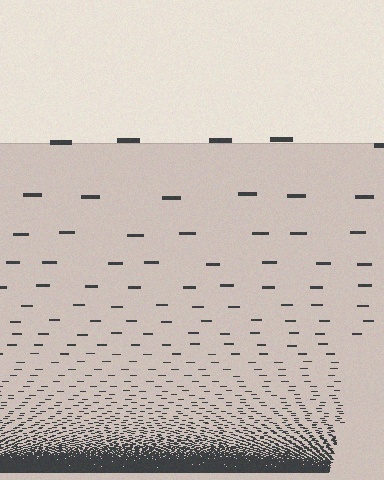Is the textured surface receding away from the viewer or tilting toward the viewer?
The surface appears to tilt toward the viewer. Texture elements get larger and sparser toward the top.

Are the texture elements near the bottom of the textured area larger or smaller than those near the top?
Smaller. The gradient is inverted — elements near the bottom are smaller and denser.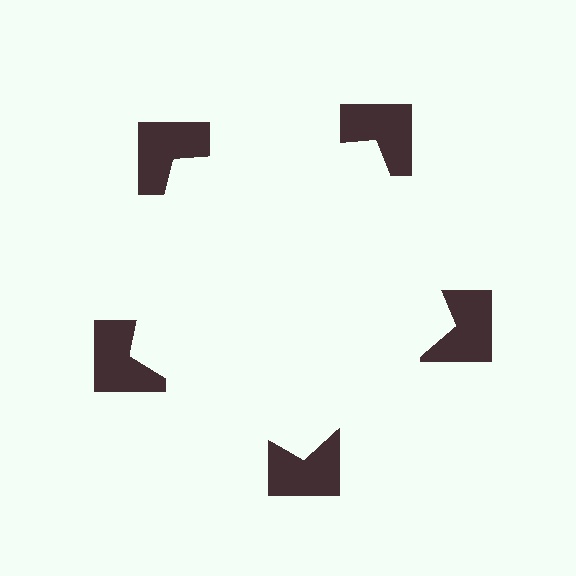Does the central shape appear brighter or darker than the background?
It typically appears slightly brighter than the background, even though no actual brightness change is drawn.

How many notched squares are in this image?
There are 5 — one at each vertex of the illusory pentagon.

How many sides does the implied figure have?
5 sides.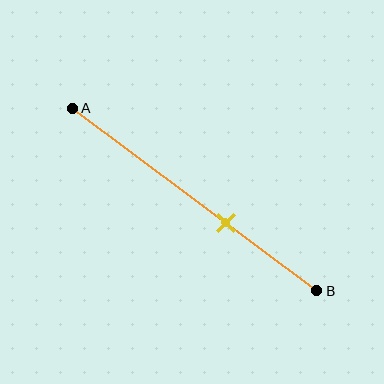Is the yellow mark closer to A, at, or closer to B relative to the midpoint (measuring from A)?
The yellow mark is closer to point B than the midpoint of segment AB.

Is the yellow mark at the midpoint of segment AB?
No, the mark is at about 65% from A, not at the 50% midpoint.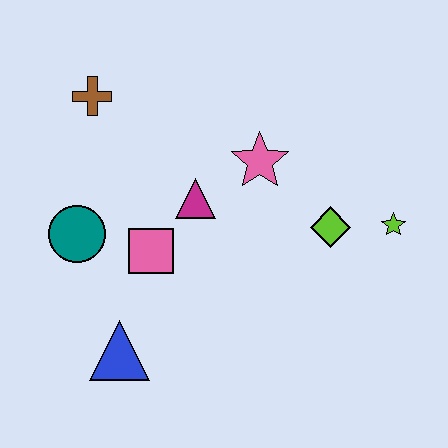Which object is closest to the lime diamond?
The lime star is closest to the lime diamond.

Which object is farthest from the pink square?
The lime star is farthest from the pink square.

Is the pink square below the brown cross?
Yes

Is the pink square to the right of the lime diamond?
No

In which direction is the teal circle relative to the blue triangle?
The teal circle is above the blue triangle.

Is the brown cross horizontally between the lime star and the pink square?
No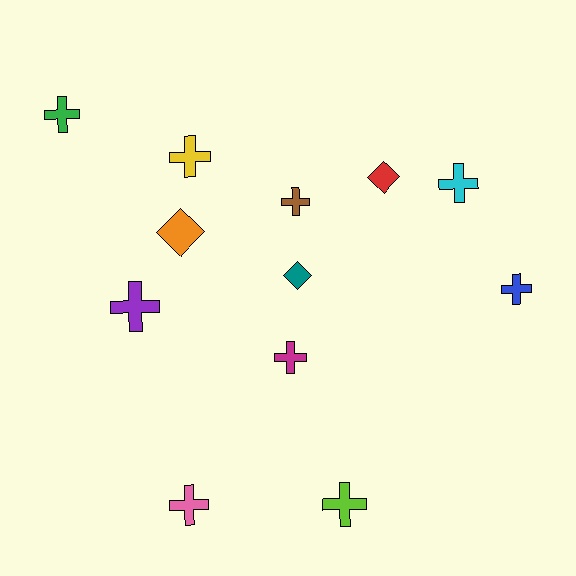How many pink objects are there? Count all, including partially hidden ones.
There is 1 pink object.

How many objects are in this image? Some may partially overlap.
There are 12 objects.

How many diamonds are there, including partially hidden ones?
There are 3 diamonds.